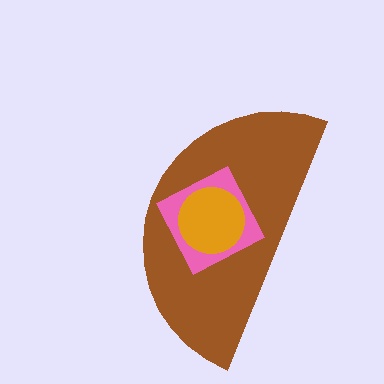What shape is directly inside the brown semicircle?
The pink square.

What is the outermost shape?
The brown semicircle.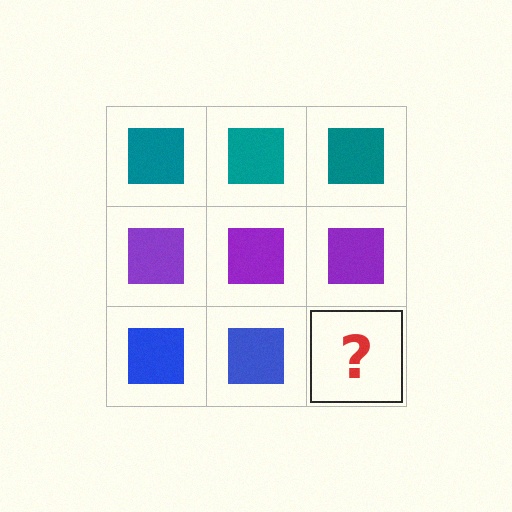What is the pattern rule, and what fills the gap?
The rule is that each row has a consistent color. The gap should be filled with a blue square.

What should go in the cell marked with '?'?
The missing cell should contain a blue square.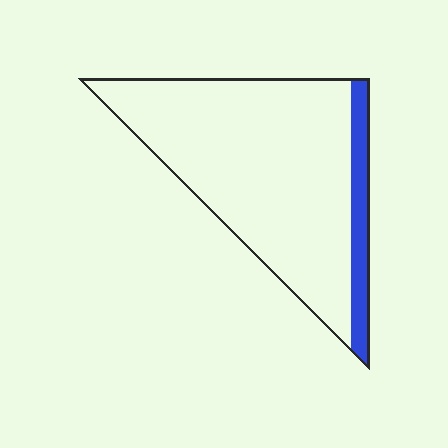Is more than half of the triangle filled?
No.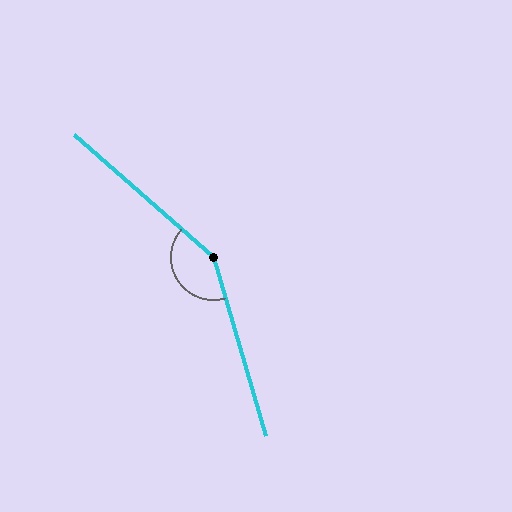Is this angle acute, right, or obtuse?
It is obtuse.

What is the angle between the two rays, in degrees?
Approximately 147 degrees.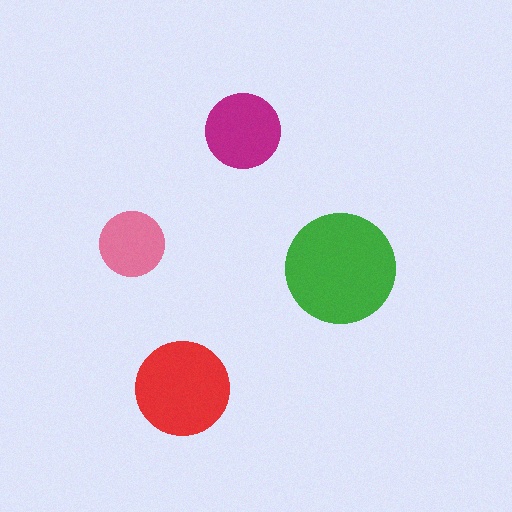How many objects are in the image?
There are 4 objects in the image.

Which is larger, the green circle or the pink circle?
The green one.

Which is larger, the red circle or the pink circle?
The red one.